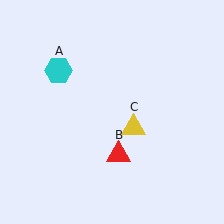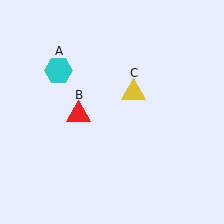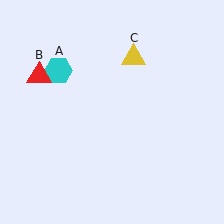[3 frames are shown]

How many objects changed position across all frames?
2 objects changed position: red triangle (object B), yellow triangle (object C).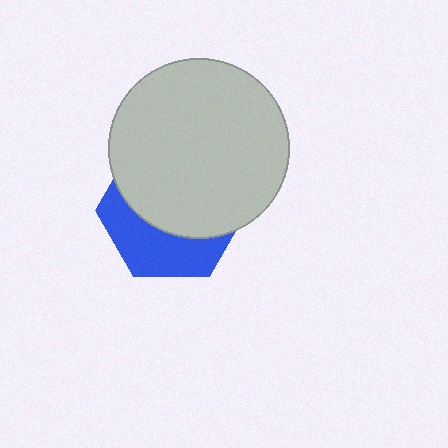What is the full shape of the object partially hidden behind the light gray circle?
The partially hidden object is a blue hexagon.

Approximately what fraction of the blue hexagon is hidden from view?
Roughly 62% of the blue hexagon is hidden behind the light gray circle.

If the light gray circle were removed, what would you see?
You would see the complete blue hexagon.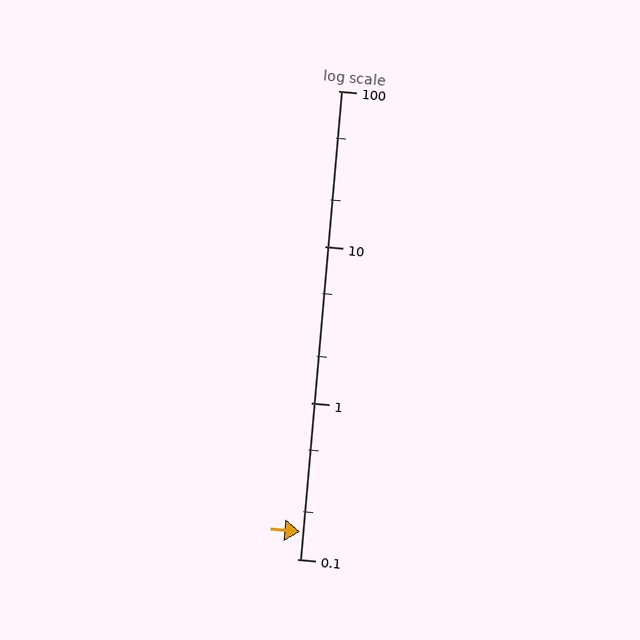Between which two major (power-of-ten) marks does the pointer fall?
The pointer is between 0.1 and 1.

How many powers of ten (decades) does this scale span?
The scale spans 3 decades, from 0.1 to 100.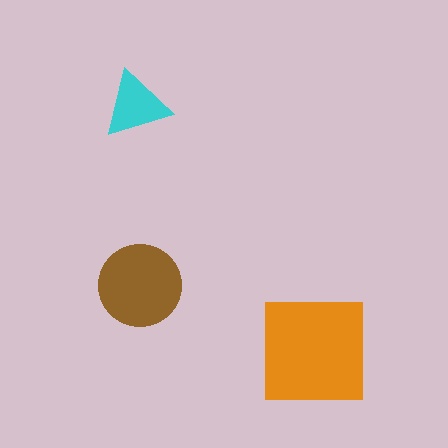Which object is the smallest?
The cyan triangle.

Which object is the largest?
The orange square.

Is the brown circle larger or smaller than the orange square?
Smaller.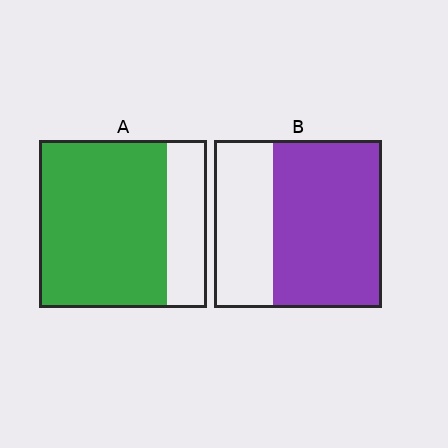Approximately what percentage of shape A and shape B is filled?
A is approximately 75% and B is approximately 65%.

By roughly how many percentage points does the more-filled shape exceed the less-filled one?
By roughly 10 percentage points (A over B).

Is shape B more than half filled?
Yes.